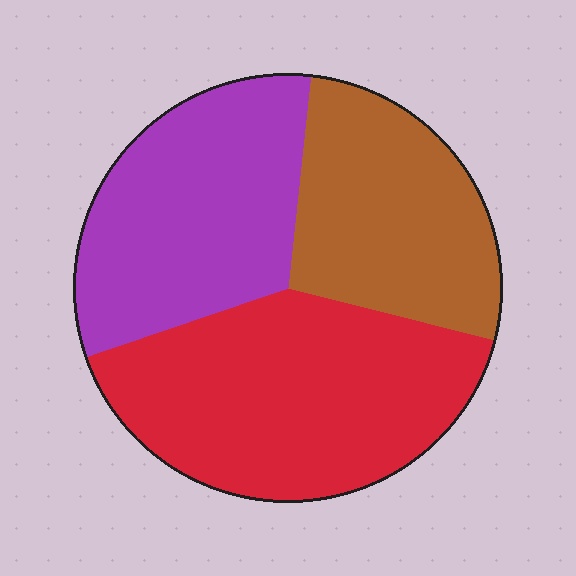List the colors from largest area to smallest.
From largest to smallest: red, purple, brown.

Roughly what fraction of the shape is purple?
Purple covers 32% of the shape.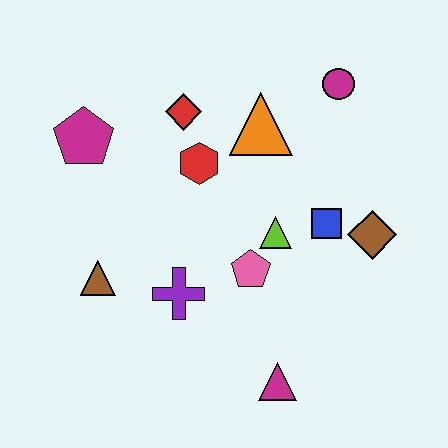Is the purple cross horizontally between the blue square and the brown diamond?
No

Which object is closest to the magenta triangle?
The pink pentagon is closest to the magenta triangle.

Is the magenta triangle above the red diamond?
No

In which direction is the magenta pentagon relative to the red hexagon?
The magenta pentagon is to the left of the red hexagon.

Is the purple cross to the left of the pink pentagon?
Yes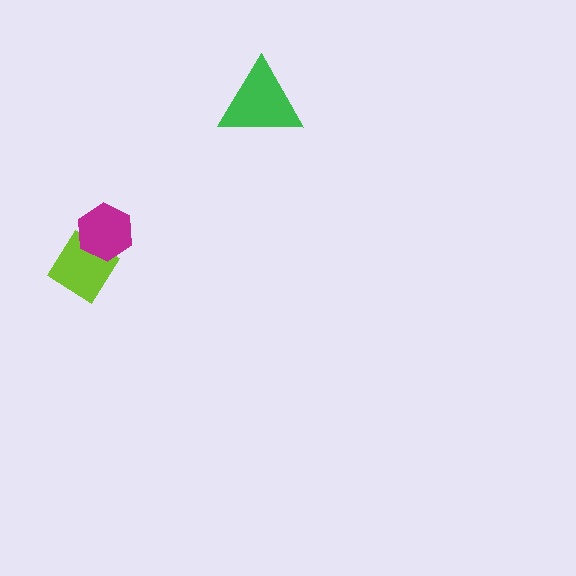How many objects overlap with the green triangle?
0 objects overlap with the green triangle.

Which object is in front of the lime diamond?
The magenta hexagon is in front of the lime diamond.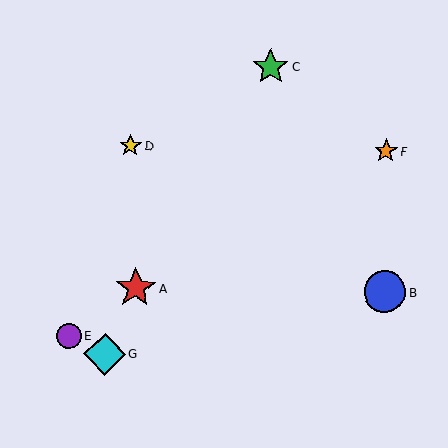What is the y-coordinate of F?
Object F is at y≈151.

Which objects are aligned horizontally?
Objects D, F are aligned horizontally.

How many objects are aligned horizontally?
2 objects (D, F) are aligned horizontally.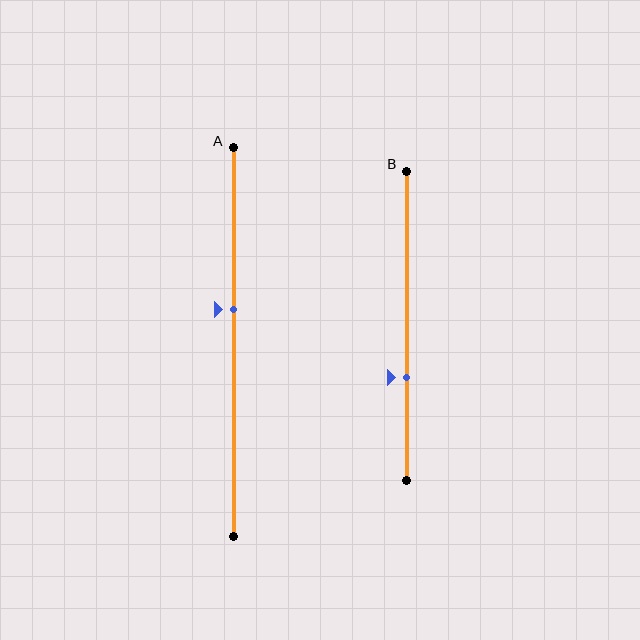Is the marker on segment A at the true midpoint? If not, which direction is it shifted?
No, the marker on segment A is shifted upward by about 8% of the segment length.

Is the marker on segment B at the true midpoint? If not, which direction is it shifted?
No, the marker on segment B is shifted downward by about 17% of the segment length.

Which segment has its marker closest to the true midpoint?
Segment A has its marker closest to the true midpoint.